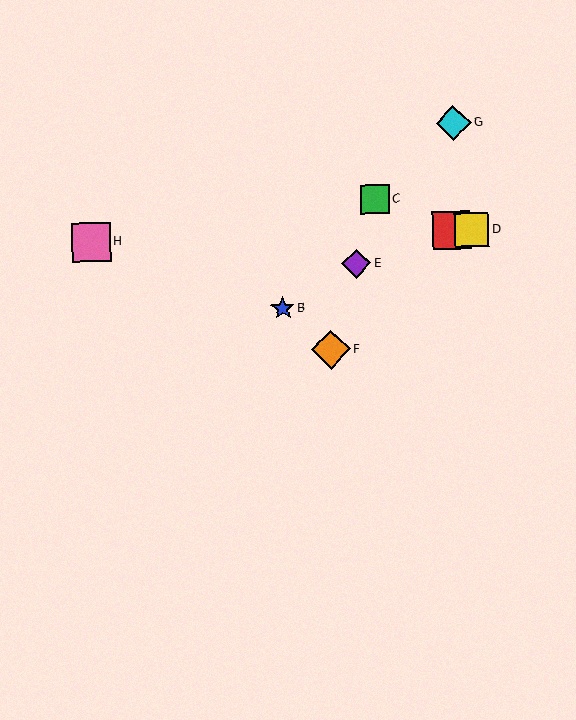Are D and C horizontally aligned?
No, D is at y≈230 and C is at y≈199.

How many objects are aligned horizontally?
3 objects (A, D, H) are aligned horizontally.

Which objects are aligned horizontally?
Objects A, D, H are aligned horizontally.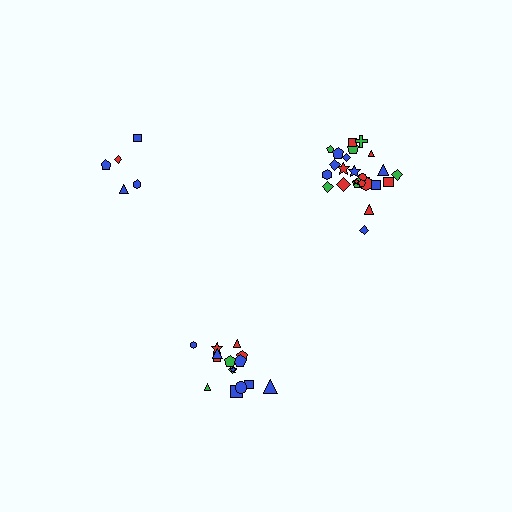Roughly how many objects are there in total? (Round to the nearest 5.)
Roughly 45 objects in total.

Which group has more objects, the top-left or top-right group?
The top-right group.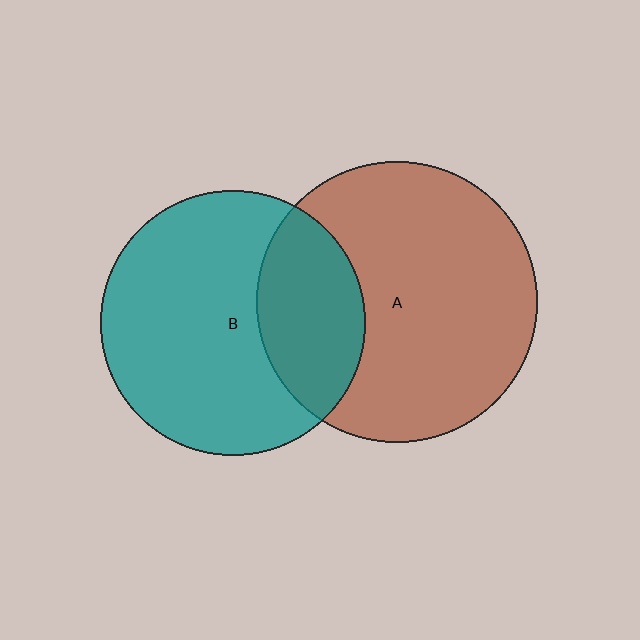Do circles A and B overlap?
Yes.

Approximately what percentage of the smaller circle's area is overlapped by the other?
Approximately 30%.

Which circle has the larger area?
Circle A (brown).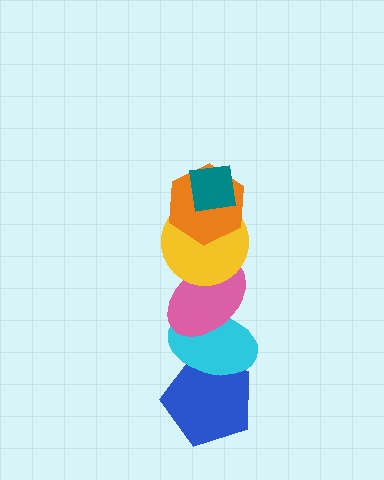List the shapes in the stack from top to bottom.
From top to bottom: the teal square, the orange hexagon, the yellow circle, the pink ellipse, the cyan ellipse, the blue pentagon.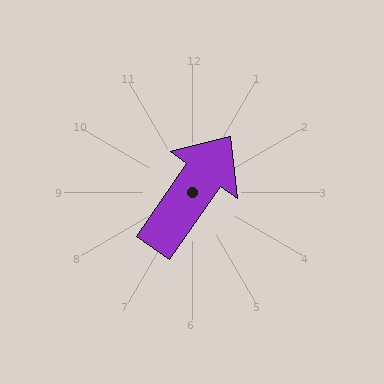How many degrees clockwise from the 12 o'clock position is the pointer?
Approximately 35 degrees.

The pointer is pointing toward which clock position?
Roughly 1 o'clock.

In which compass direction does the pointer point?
Northeast.